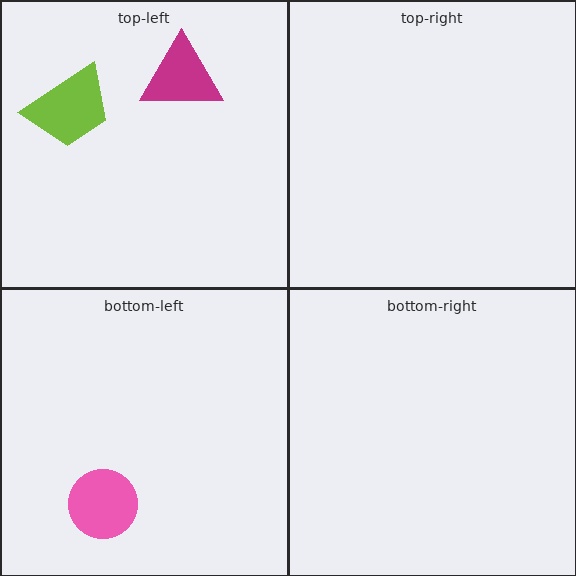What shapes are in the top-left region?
The lime trapezoid, the magenta triangle.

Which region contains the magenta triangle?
The top-left region.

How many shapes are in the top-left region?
2.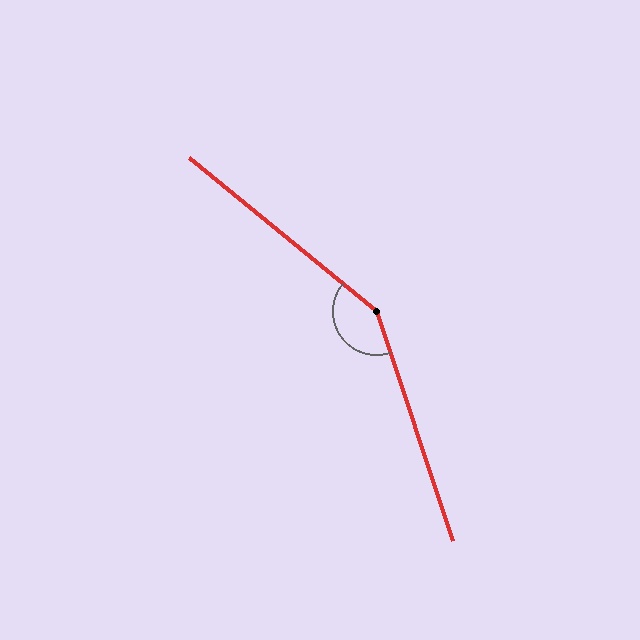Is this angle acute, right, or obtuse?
It is obtuse.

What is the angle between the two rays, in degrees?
Approximately 148 degrees.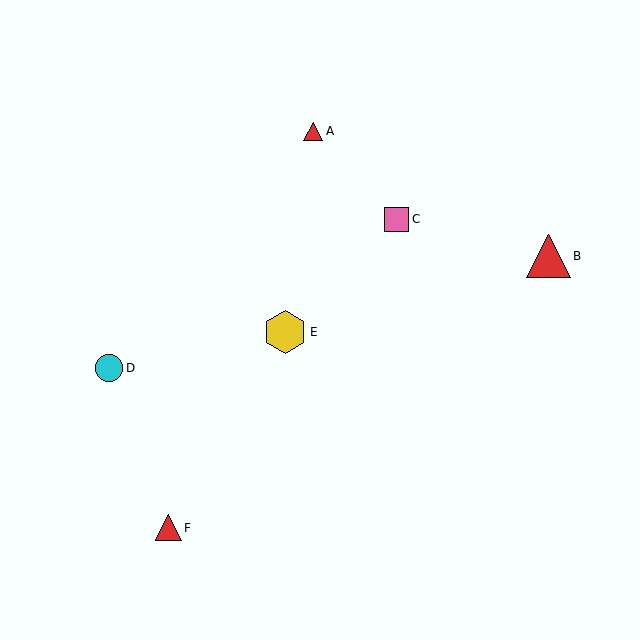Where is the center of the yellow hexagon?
The center of the yellow hexagon is at (285, 332).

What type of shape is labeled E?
Shape E is a yellow hexagon.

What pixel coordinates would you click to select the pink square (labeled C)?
Click at (397, 219) to select the pink square C.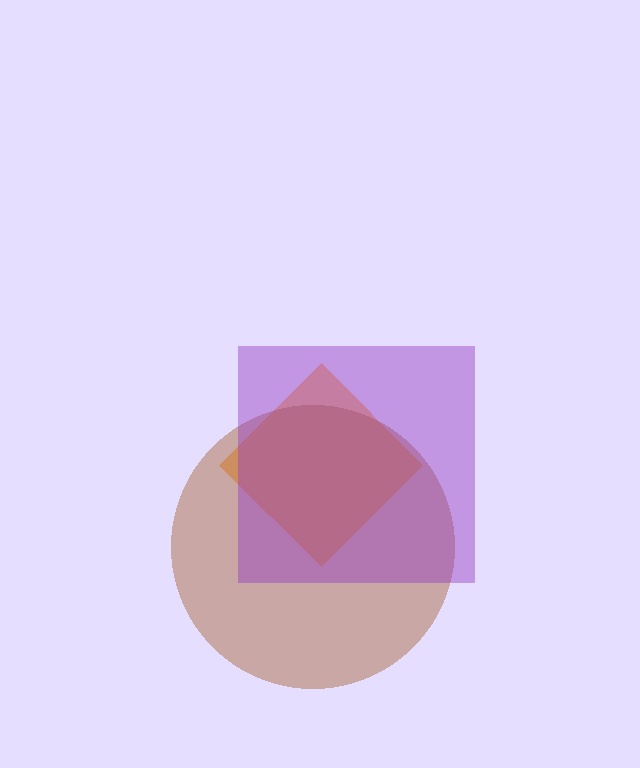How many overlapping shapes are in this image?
There are 3 overlapping shapes in the image.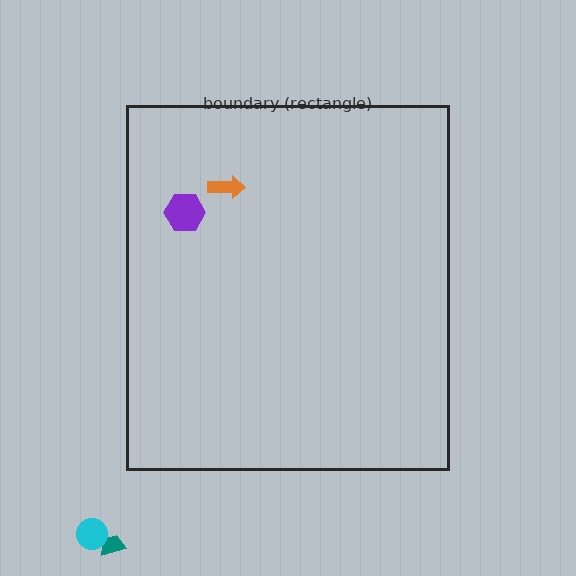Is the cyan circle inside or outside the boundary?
Outside.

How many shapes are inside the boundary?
2 inside, 2 outside.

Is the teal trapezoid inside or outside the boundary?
Outside.